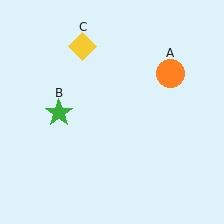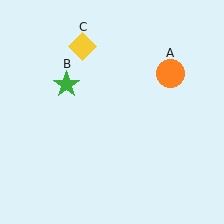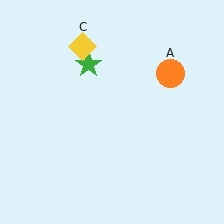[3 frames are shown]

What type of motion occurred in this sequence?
The green star (object B) rotated clockwise around the center of the scene.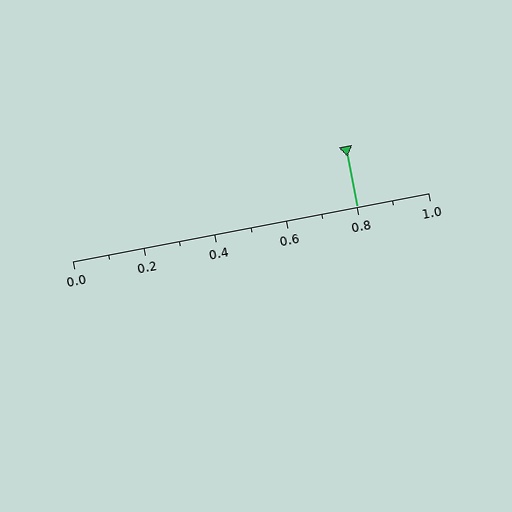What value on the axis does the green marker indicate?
The marker indicates approximately 0.8.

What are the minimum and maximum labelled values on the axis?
The axis runs from 0.0 to 1.0.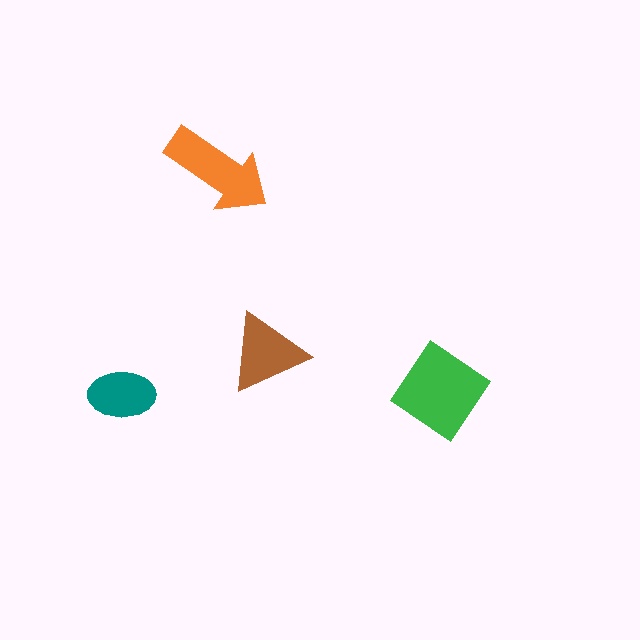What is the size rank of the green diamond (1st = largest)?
1st.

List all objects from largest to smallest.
The green diamond, the orange arrow, the brown triangle, the teal ellipse.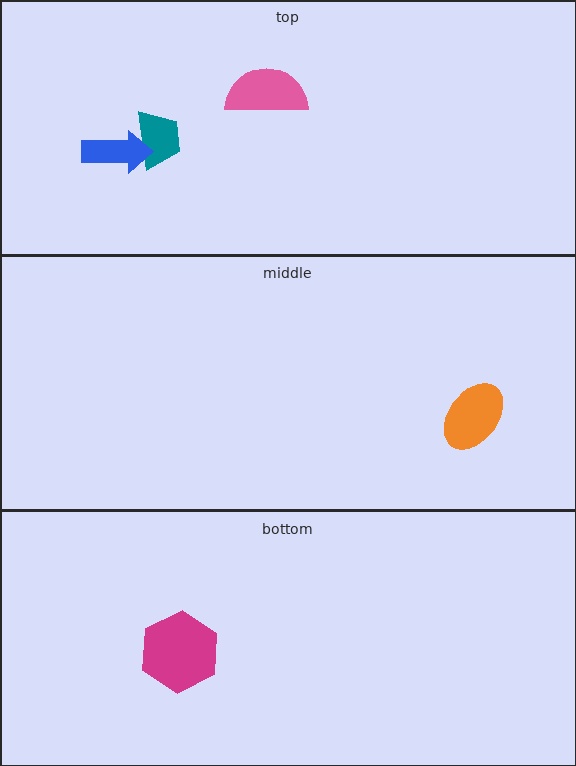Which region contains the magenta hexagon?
The bottom region.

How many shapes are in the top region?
3.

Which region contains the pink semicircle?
The top region.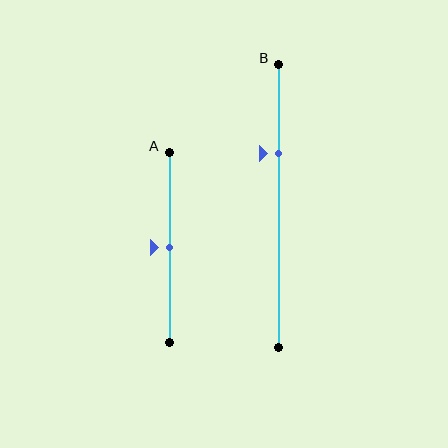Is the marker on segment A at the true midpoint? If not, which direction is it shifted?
Yes, the marker on segment A is at the true midpoint.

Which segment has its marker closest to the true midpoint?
Segment A has its marker closest to the true midpoint.